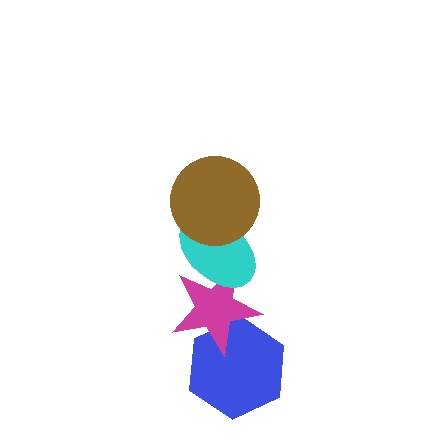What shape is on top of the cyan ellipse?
The brown circle is on top of the cyan ellipse.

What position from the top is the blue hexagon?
The blue hexagon is 4th from the top.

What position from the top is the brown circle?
The brown circle is 1st from the top.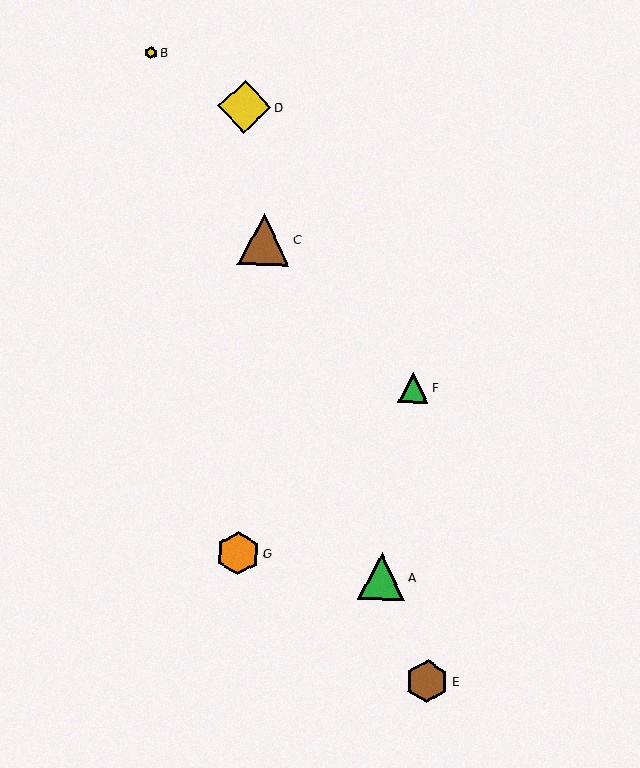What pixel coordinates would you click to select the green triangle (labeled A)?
Click at (381, 576) to select the green triangle A.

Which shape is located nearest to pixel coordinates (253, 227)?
The brown triangle (labeled C) at (264, 239) is nearest to that location.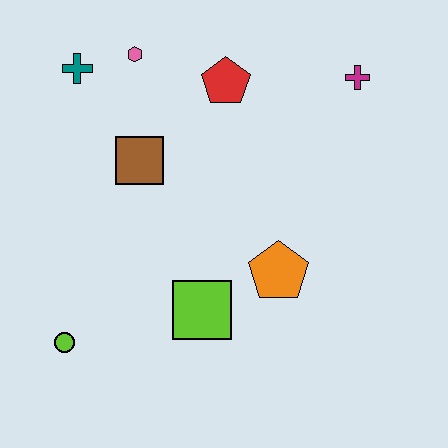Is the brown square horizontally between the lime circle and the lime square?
Yes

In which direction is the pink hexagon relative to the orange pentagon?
The pink hexagon is above the orange pentagon.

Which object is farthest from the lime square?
The magenta cross is farthest from the lime square.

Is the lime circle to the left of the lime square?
Yes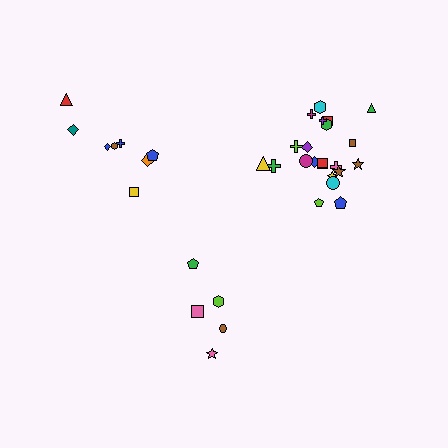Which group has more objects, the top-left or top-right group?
The top-right group.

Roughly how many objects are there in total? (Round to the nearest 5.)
Roughly 35 objects in total.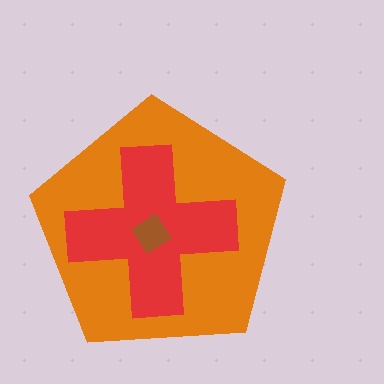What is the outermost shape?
The orange pentagon.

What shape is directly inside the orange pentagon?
The red cross.